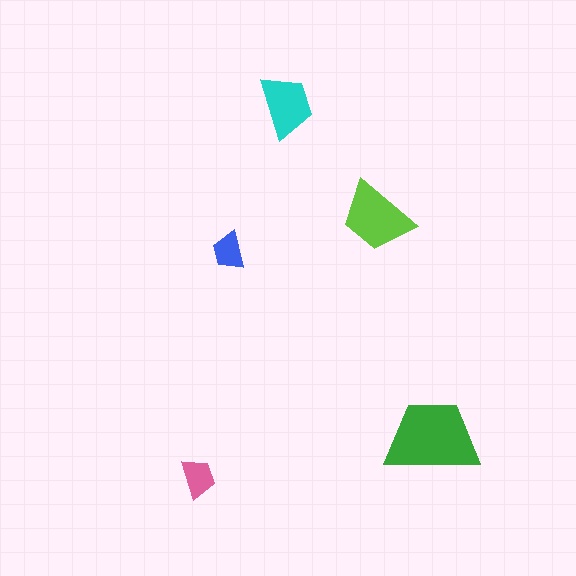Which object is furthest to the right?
The green trapezoid is rightmost.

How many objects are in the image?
There are 5 objects in the image.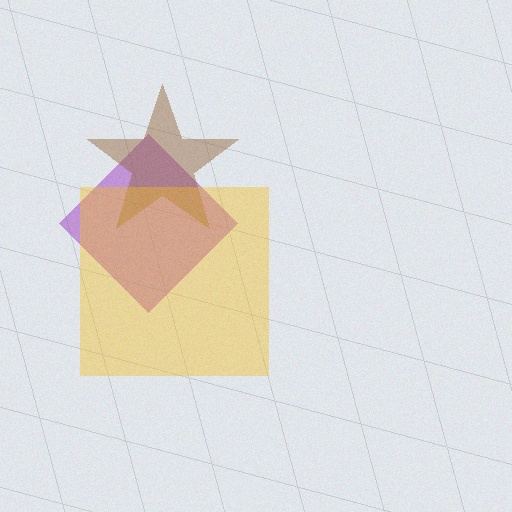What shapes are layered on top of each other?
The layered shapes are: a purple diamond, a brown star, a yellow square.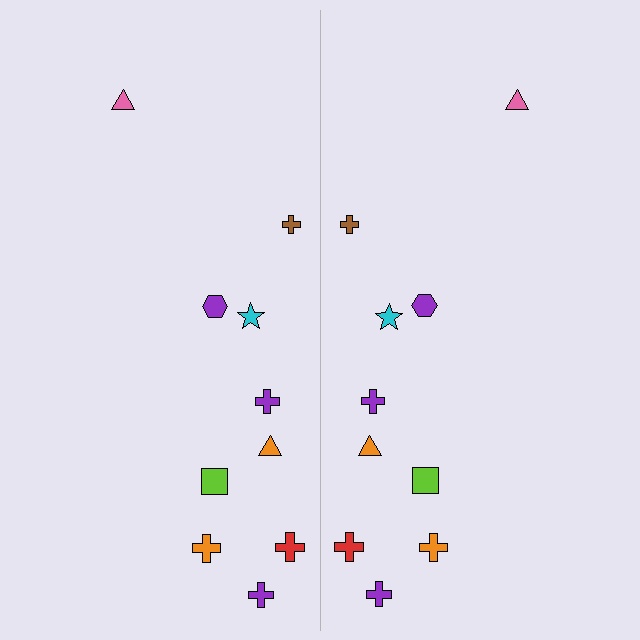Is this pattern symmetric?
Yes, this pattern has bilateral (reflection) symmetry.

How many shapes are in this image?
There are 20 shapes in this image.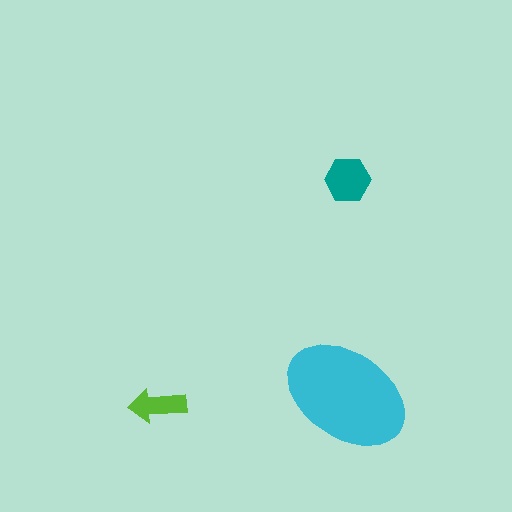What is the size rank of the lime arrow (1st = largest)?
3rd.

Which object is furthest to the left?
The lime arrow is leftmost.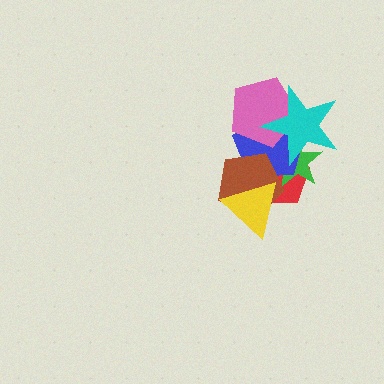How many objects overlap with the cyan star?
4 objects overlap with the cyan star.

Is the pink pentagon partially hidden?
Yes, it is partially covered by another shape.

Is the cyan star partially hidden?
No, no other shape covers it.